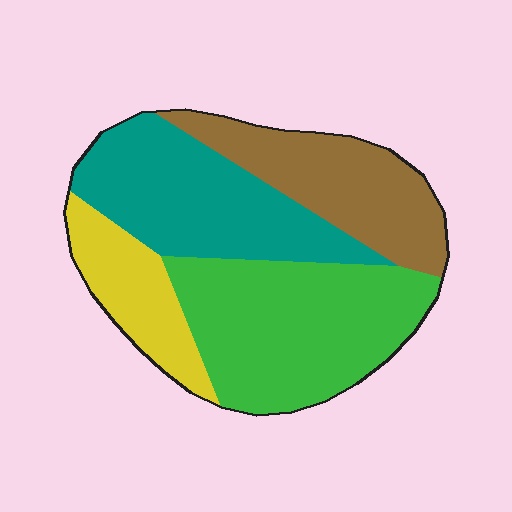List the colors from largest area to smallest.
From largest to smallest: green, teal, brown, yellow.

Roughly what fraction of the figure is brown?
Brown covers roughly 20% of the figure.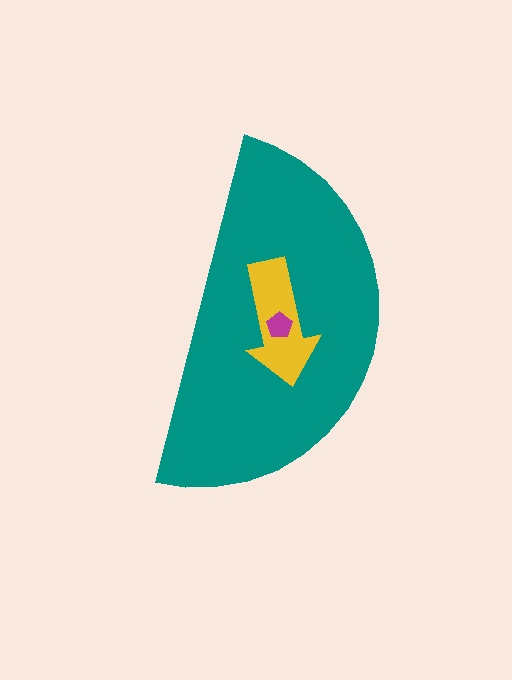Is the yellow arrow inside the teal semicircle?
Yes.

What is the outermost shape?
The teal semicircle.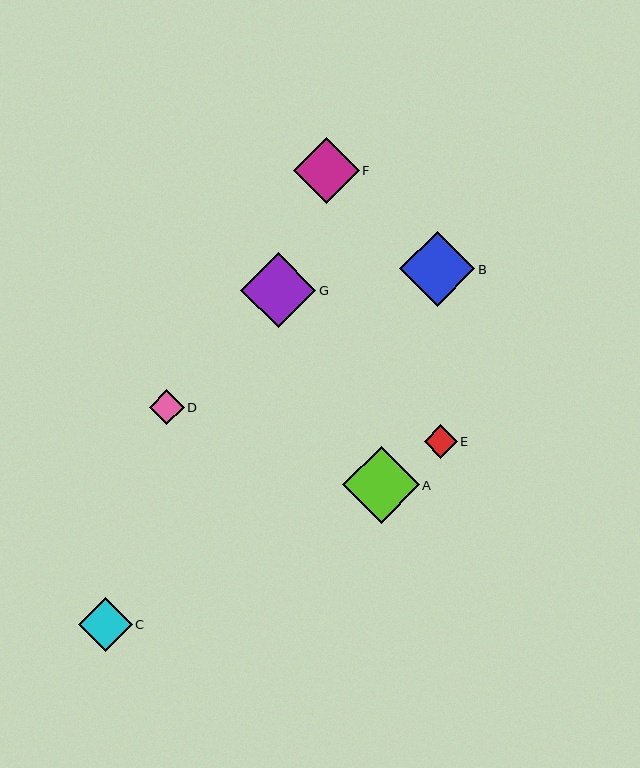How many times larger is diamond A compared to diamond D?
Diamond A is approximately 2.2 times the size of diamond D.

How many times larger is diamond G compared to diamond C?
Diamond G is approximately 1.4 times the size of diamond C.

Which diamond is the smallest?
Diamond E is the smallest with a size of approximately 33 pixels.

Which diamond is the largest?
Diamond A is the largest with a size of approximately 76 pixels.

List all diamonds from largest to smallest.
From largest to smallest: A, B, G, F, C, D, E.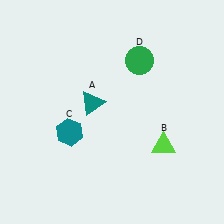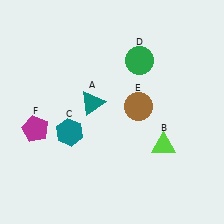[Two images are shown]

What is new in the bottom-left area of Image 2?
A magenta pentagon (F) was added in the bottom-left area of Image 2.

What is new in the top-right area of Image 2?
A brown circle (E) was added in the top-right area of Image 2.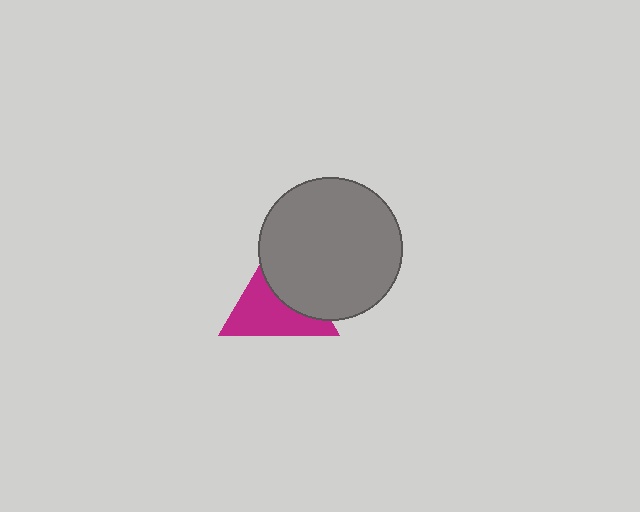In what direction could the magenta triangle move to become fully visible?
The magenta triangle could move toward the lower-left. That would shift it out from behind the gray circle entirely.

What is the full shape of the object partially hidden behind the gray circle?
The partially hidden object is a magenta triangle.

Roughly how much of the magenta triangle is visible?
About half of it is visible (roughly 56%).